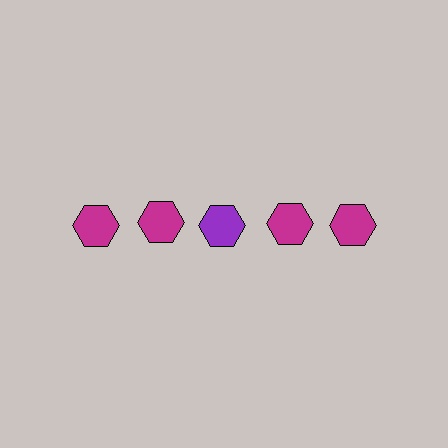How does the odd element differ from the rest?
It has a different color: purple instead of magenta.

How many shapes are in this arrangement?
There are 5 shapes arranged in a grid pattern.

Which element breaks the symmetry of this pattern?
The purple hexagon in the top row, center column breaks the symmetry. All other shapes are magenta hexagons.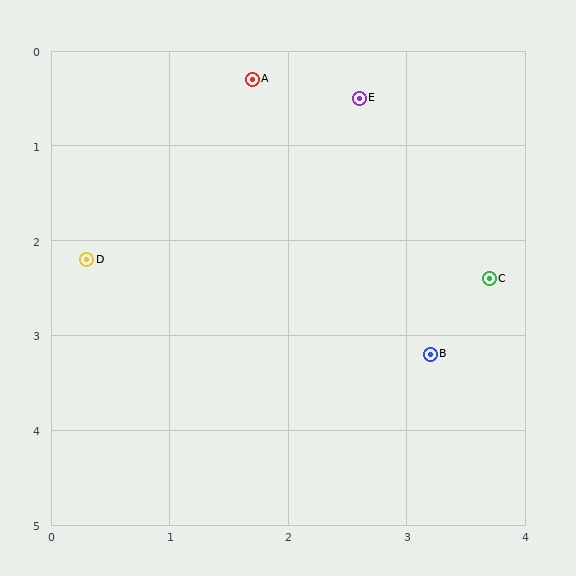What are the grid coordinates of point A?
Point A is at approximately (1.7, 0.3).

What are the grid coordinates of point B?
Point B is at approximately (3.2, 3.2).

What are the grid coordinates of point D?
Point D is at approximately (0.3, 2.2).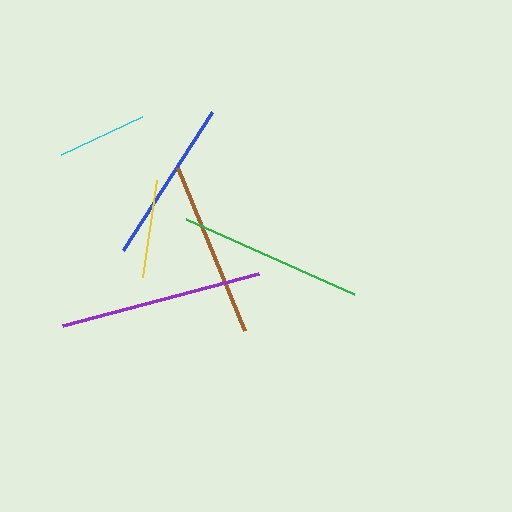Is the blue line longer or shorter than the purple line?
The purple line is longer than the blue line.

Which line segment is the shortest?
The cyan line is the shortest at approximately 90 pixels.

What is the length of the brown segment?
The brown segment is approximately 176 pixels long.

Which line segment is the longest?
The purple line is the longest at approximately 203 pixels.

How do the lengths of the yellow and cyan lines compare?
The yellow and cyan lines are approximately the same length.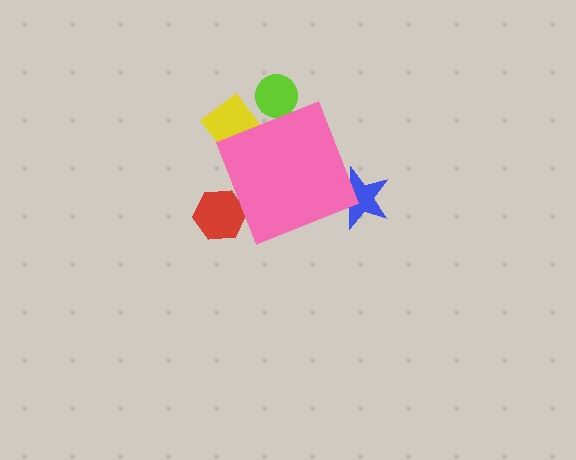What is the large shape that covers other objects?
A pink diamond.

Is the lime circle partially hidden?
Yes, the lime circle is partially hidden behind the pink diamond.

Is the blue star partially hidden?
Yes, the blue star is partially hidden behind the pink diamond.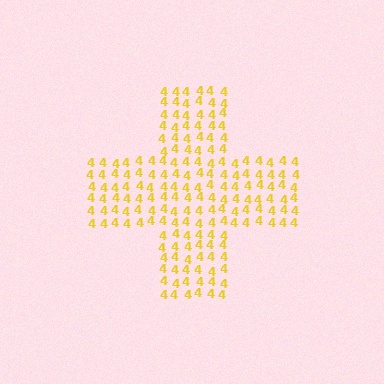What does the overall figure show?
The overall figure shows a cross.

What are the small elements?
The small elements are digit 4's.